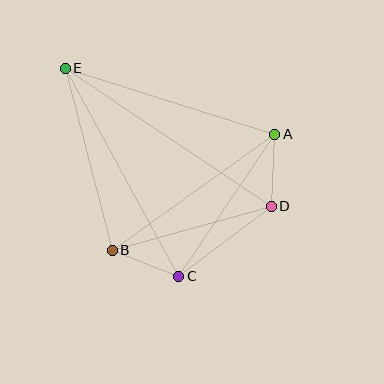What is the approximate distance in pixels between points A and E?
The distance between A and E is approximately 219 pixels.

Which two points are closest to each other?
Points B and C are closest to each other.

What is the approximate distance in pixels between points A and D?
The distance between A and D is approximately 72 pixels.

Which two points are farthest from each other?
Points D and E are farthest from each other.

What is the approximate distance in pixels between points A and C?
The distance between A and C is approximately 171 pixels.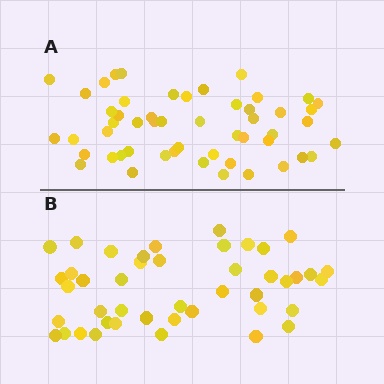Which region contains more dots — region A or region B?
Region A (the top region) has more dots.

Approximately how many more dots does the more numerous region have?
Region A has roughly 8 or so more dots than region B.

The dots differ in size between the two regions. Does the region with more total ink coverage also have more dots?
No. Region B has more total ink coverage because its dots are larger, but region A actually contains more individual dots. Total area can be misleading — the number of items is what matters here.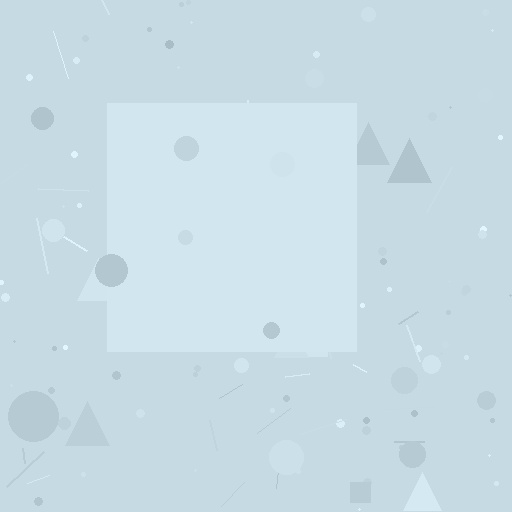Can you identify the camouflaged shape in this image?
The camouflaged shape is a square.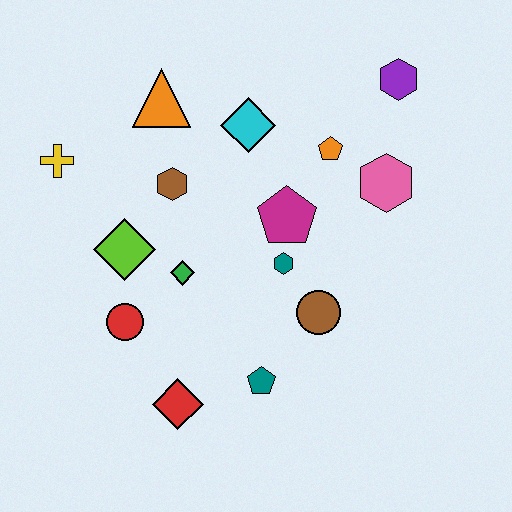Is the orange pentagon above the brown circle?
Yes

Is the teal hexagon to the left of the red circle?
No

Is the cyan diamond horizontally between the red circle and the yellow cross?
No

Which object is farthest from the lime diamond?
The purple hexagon is farthest from the lime diamond.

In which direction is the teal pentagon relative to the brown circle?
The teal pentagon is below the brown circle.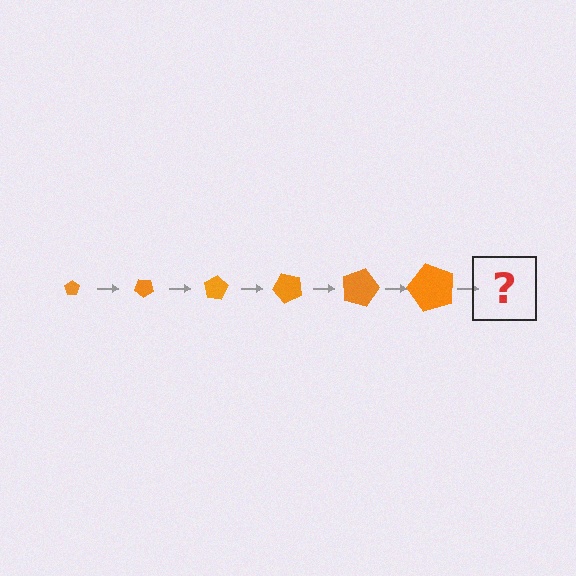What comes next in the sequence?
The next element should be a pentagon, larger than the previous one and rotated 240 degrees from the start.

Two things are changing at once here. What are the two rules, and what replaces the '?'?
The two rules are that the pentagon grows larger each step and it rotates 40 degrees each step. The '?' should be a pentagon, larger than the previous one and rotated 240 degrees from the start.